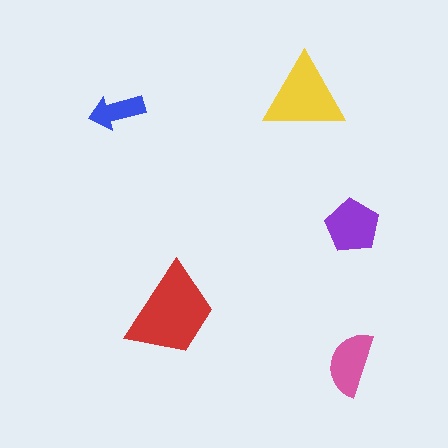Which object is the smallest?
The blue arrow.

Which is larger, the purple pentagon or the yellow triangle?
The yellow triangle.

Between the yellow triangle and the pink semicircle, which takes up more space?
The yellow triangle.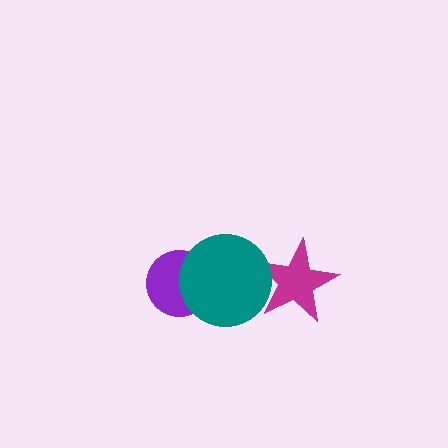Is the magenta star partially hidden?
Yes, it is partially covered by another shape.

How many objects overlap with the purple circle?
1 object overlaps with the purple circle.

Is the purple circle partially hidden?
Yes, it is partially covered by another shape.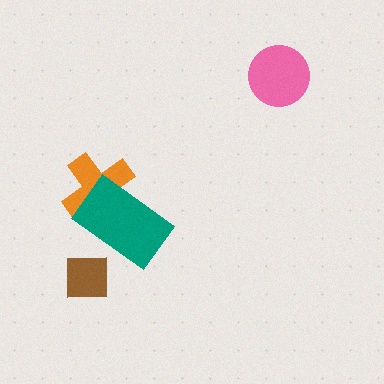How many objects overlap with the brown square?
0 objects overlap with the brown square.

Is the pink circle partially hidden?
No, no other shape covers it.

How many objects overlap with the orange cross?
1 object overlaps with the orange cross.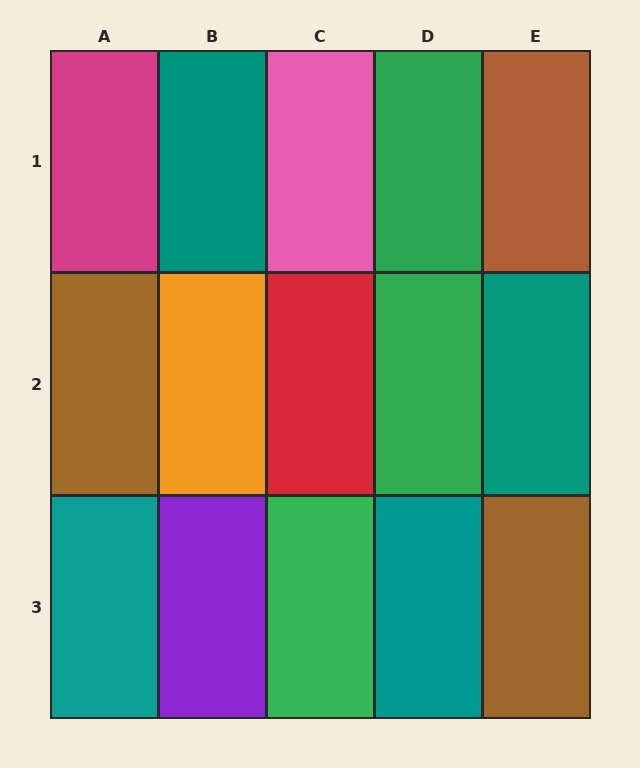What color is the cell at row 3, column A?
Teal.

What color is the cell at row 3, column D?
Teal.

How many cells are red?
1 cell is red.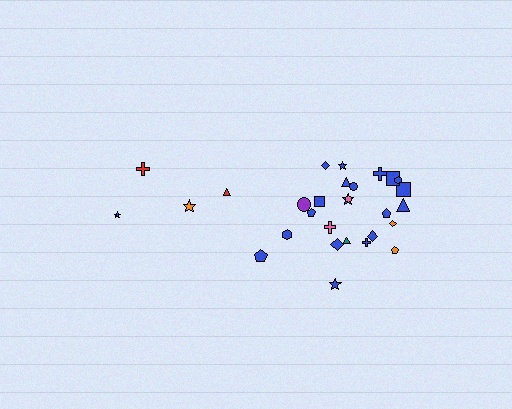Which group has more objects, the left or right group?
The right group.